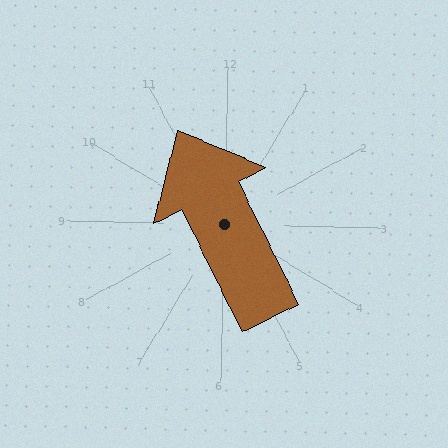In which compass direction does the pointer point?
Northwest.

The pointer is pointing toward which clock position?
Roughly 11 o'clock.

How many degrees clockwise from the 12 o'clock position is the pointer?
Approximately 332 degrees.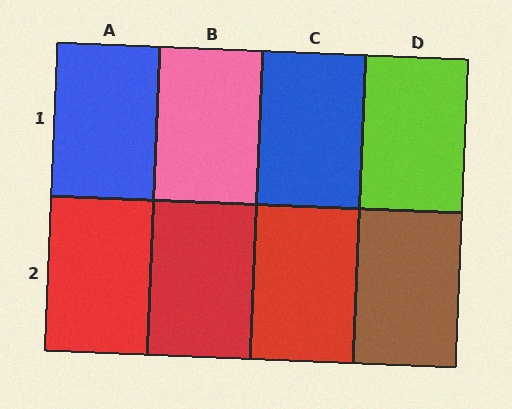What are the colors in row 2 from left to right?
Red, red, red, brown.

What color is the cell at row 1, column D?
Lime.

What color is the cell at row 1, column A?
Blue.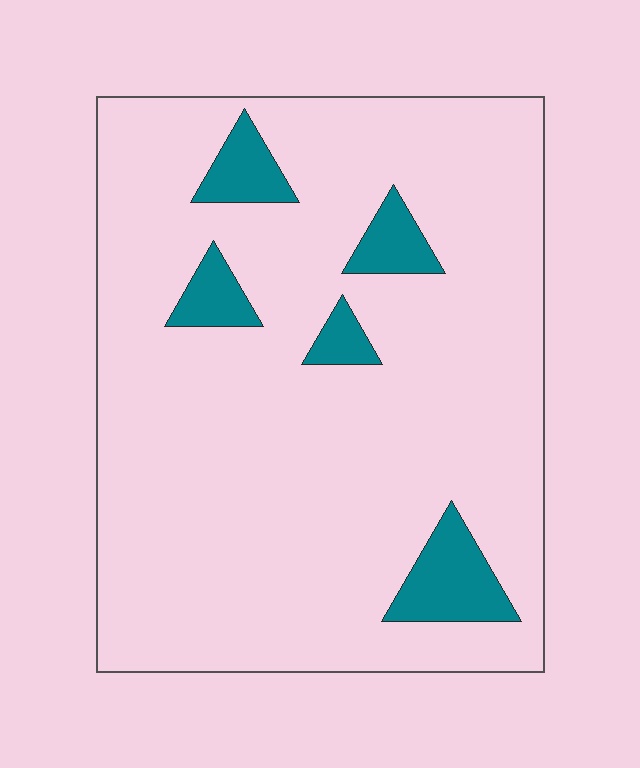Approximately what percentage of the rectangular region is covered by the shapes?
Approximately 10%.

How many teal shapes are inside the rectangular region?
5.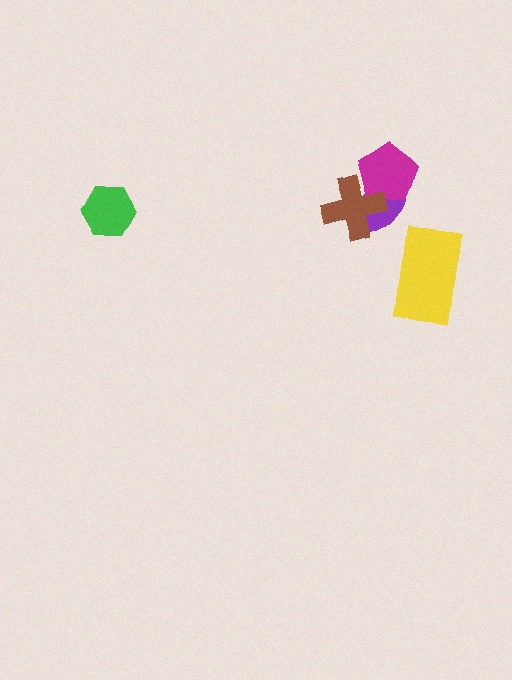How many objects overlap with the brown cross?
2 objects overlap with the brown cross.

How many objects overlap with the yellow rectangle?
0 objects overlap with the yellow rectangle.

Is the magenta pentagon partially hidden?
Yes, it is partially covered by another shape.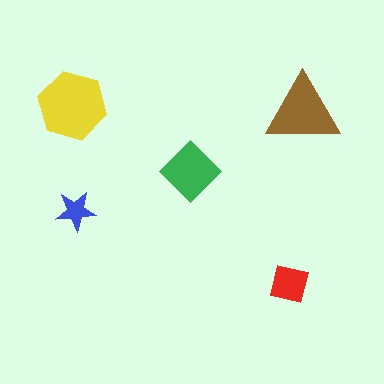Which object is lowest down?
The red square is bottommost.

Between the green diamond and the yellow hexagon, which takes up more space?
The yellow hexagon.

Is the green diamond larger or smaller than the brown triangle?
Smaller.